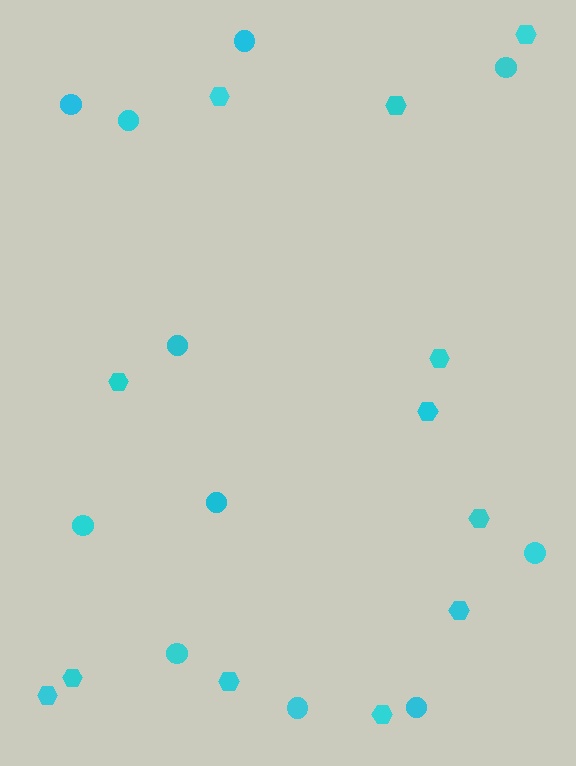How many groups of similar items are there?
There are 2 groups: one group of hexagons (12) and one group of circles (11).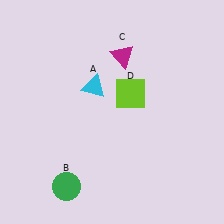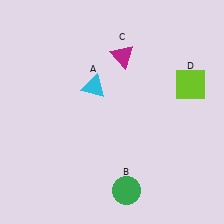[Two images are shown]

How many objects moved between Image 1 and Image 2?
2 objects moved between the two images.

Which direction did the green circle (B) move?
The green circle (B) moved right.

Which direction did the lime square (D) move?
The lime square (D) moved right.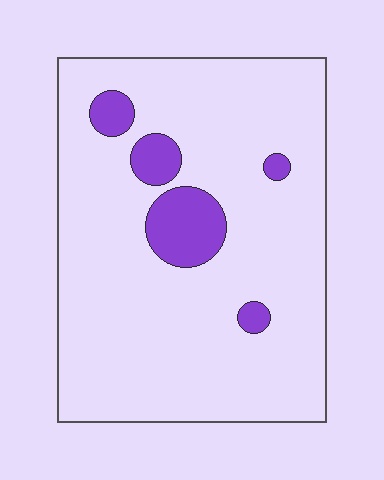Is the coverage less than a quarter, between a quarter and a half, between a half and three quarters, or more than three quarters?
Less than a quarter.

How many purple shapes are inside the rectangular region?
5.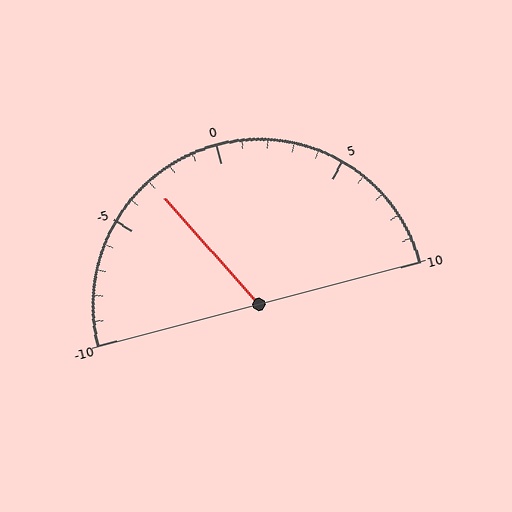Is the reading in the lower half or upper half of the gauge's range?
The reading is in the lower half of the range (-10 to 10).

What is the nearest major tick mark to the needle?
The nearest major tick mark is -5.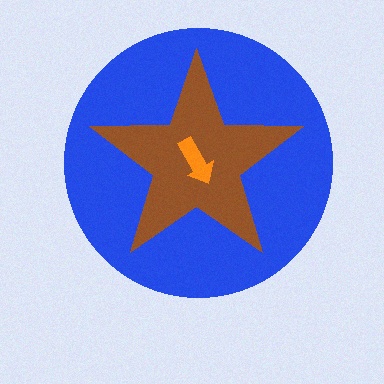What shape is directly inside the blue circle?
The brown star.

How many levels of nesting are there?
3.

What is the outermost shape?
The blue circle.